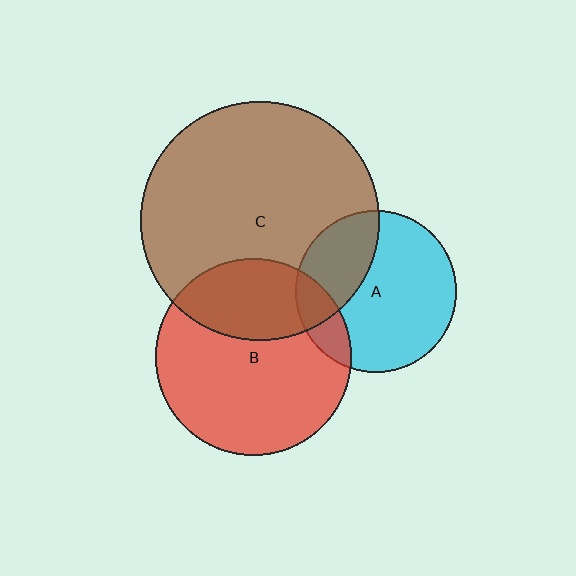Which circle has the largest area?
Circle C (brown).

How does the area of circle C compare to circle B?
Approximately 1.5 times.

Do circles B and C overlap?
Yes.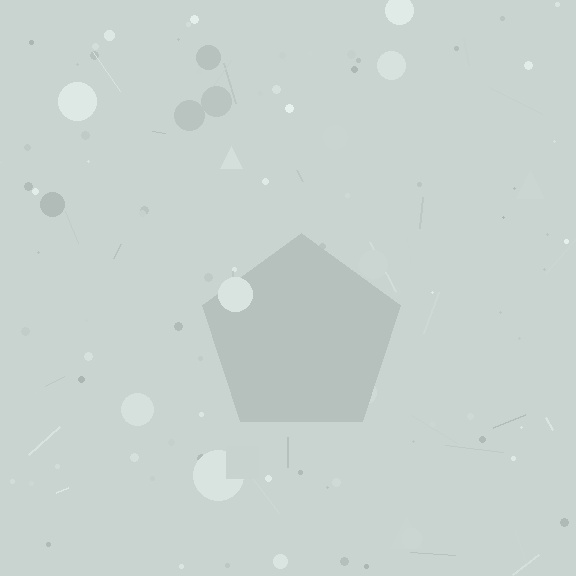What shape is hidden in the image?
A pentagon is hidden in the image.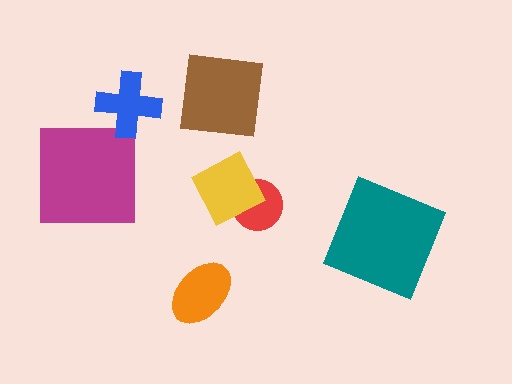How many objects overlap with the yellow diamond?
1 object overlaps with the yellow diamond.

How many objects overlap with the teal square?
0 objects overlap with the teal square.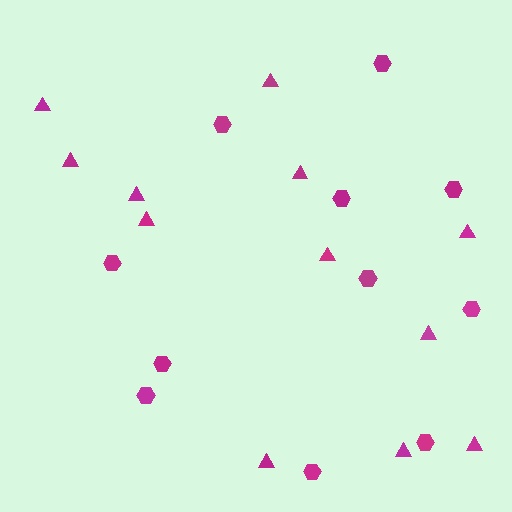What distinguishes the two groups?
There are 2 groups: one group of triangles (12) and one group of hexagons (11).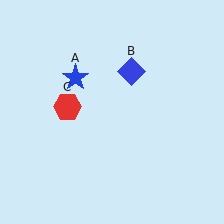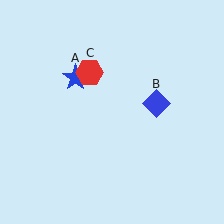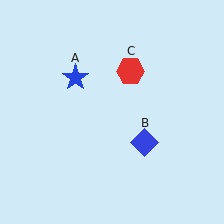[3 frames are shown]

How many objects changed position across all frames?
2 objects changed position: blue diamond (object B), red hexagon (object C).